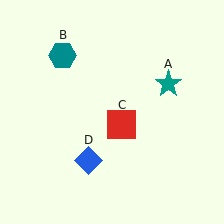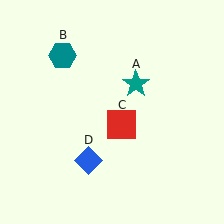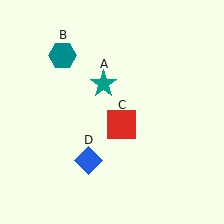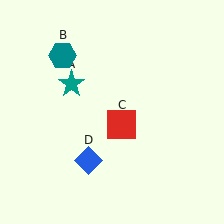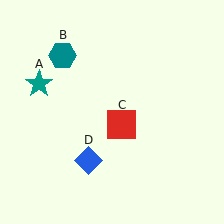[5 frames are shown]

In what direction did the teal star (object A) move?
The teal star (object A) moved left.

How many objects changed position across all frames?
1 object changed position: teal star (object A).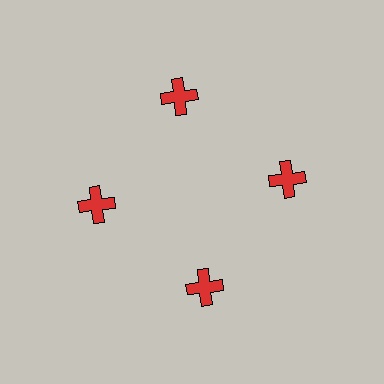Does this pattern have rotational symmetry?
Yes, this pattern has 4-fold rotational symmetry. It looks the same after rotating 90 degrees around the center.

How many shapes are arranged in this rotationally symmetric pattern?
There are 4 shapes, arranged in 4 groups of 1.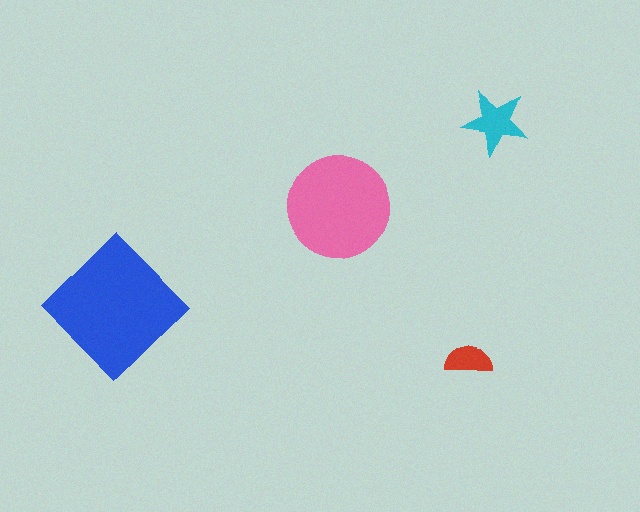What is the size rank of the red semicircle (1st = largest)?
4th.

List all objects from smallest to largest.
The red semicircle, the cyan star, the pink circle, the blue diamond.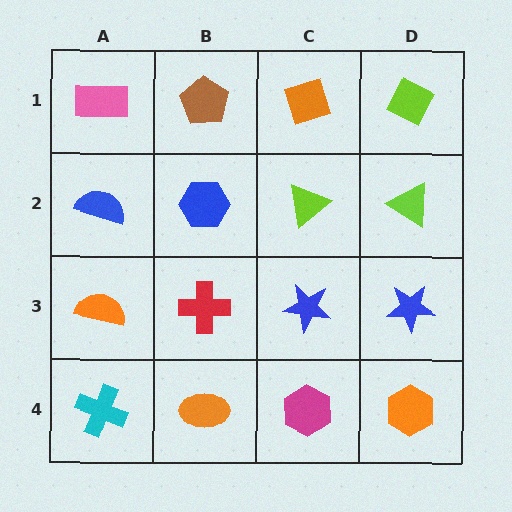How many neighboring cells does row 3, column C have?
4.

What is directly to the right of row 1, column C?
A lime diamond.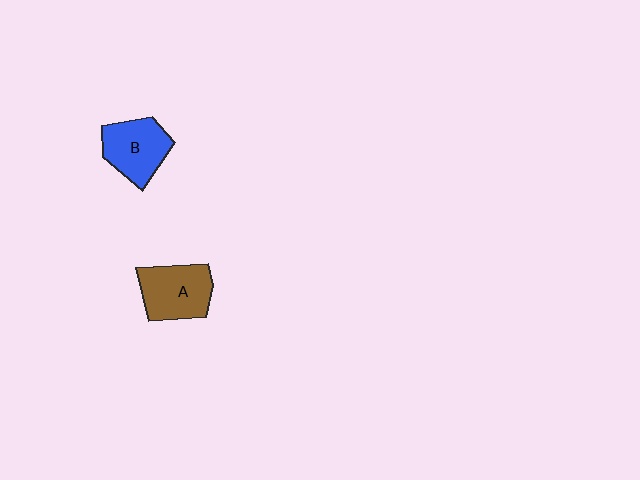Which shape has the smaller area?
Shape B (blue).